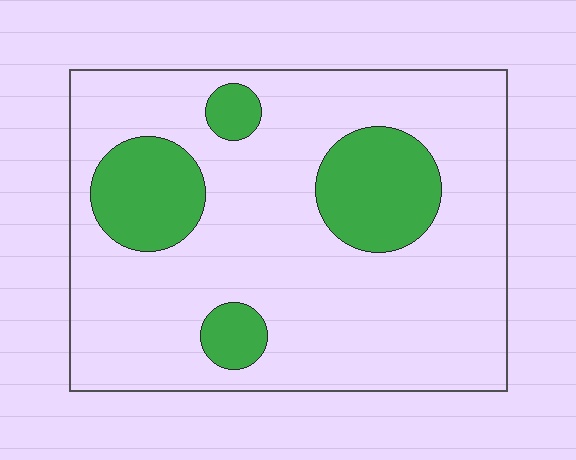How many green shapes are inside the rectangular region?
4.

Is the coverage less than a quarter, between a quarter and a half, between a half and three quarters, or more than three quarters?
Less than a quarter.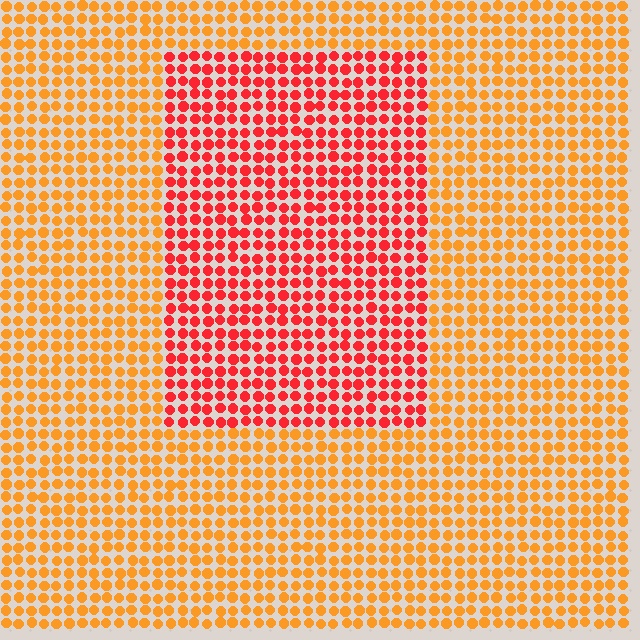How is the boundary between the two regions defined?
The boundary is defined purely by a slight shift in hue (about 36 degrees). Spacing, size, and orientation are identical on both sides.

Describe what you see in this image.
The image is filled with small orange elements in a uniform arrangement. A rectangle-shaped region is visible where the elements are tinted to a slightly different hue, forming a subtle color boundary.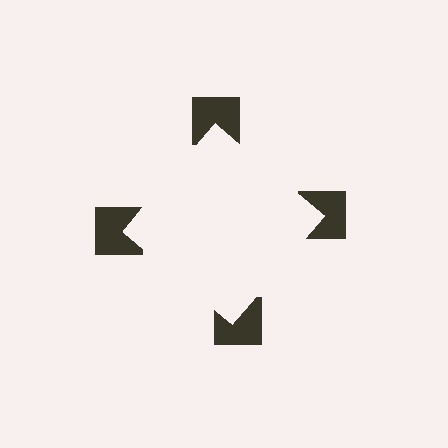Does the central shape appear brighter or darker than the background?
It typically appears slightly brighter than the background, even though no actual brightness change is drawn.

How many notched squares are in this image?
There are 4 — one at each vertex of the illusory square.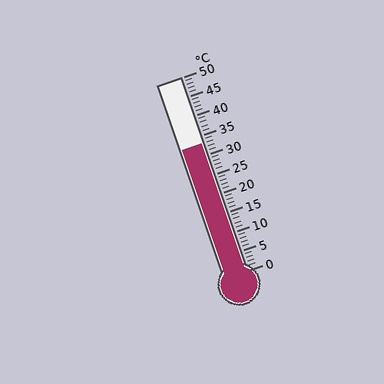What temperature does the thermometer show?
The thermometer shows approximately 33°C.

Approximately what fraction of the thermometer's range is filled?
The thermometer is filled to approximately 65% of its range.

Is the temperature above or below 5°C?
The temperature is above 5°C.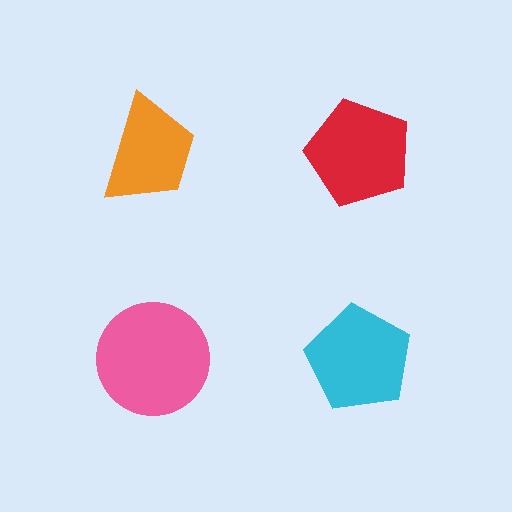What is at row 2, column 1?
A pink circle.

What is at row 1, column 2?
A red pentagon.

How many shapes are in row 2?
2 shapes.